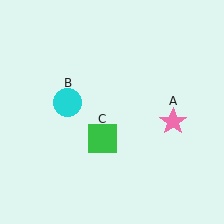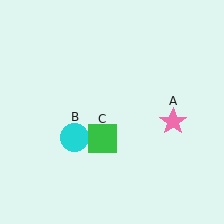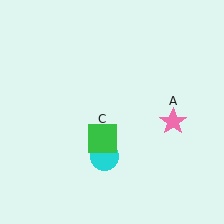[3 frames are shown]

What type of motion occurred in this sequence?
The cyan circle (object B) rotated counterclockwise around the center of the scene.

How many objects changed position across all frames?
1 object changed position: cyan circle (object B).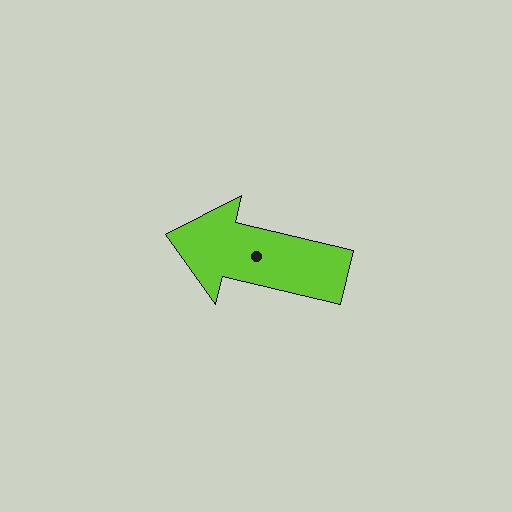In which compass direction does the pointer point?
West.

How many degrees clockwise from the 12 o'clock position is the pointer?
Approximately 283 degrees.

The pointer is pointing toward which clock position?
Roughly 9 o'clock.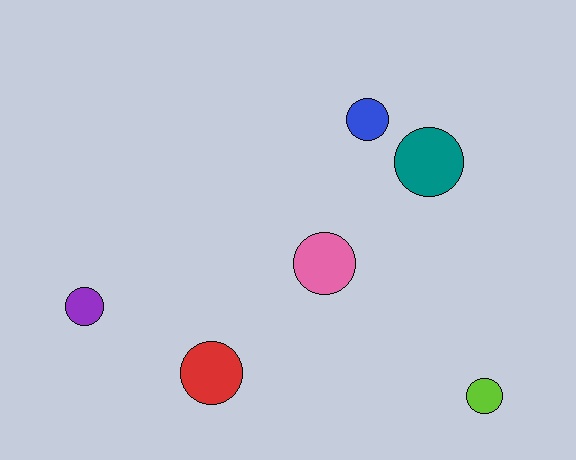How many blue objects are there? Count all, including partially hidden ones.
There is 1 blue object.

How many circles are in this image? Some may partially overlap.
There are 6 circles.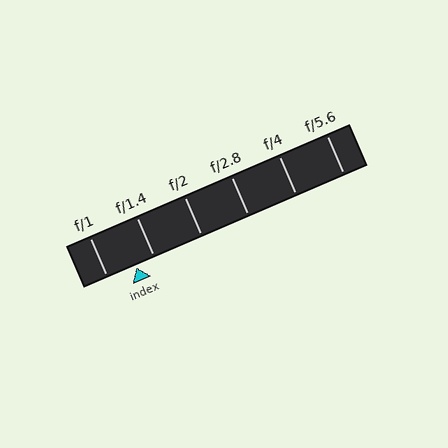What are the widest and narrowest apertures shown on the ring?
The widest aperture shown is f/1 and the narrowest is f/5.6.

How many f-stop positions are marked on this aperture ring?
There are 6 f-stop positions marked.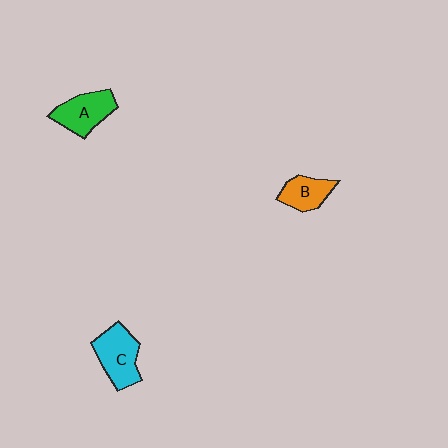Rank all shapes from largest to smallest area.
From largest to smallest: C (cyan), A (green), B (orange).